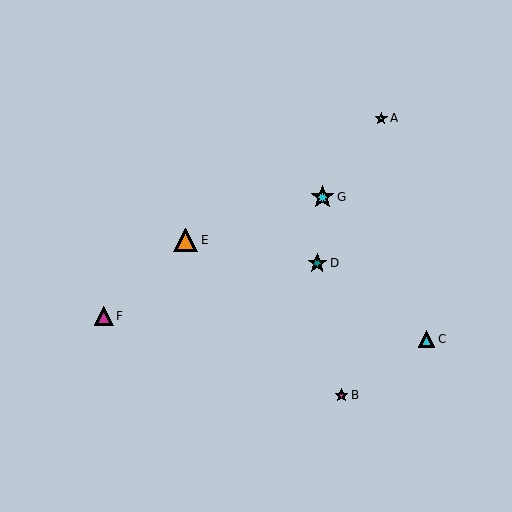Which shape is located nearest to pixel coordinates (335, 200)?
The cyan star (labeled G) at (323, 197) is nearest to that location.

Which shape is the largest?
The orange triangle (labeled E) is the largest.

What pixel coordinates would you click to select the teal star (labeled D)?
Click at (317, 263) to select the teal star D.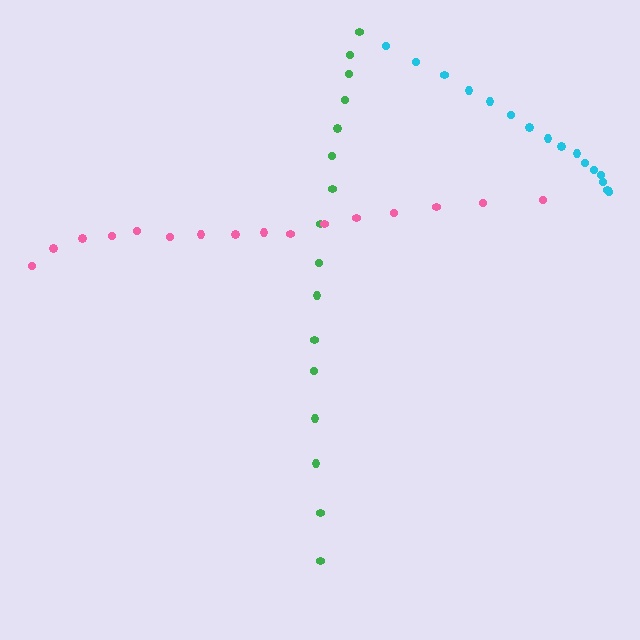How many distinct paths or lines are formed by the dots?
There are 3 distinct paths.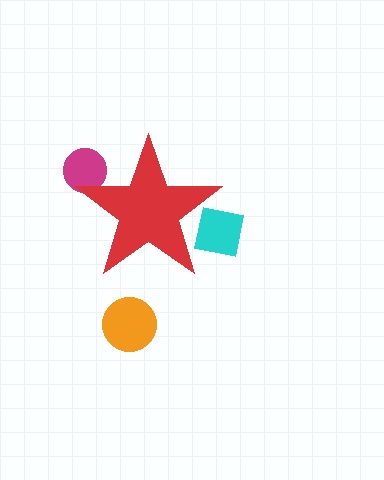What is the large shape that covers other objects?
A red star.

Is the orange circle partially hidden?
No, the orange circle is fully visible.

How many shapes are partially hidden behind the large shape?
2 shapes are partially hidden.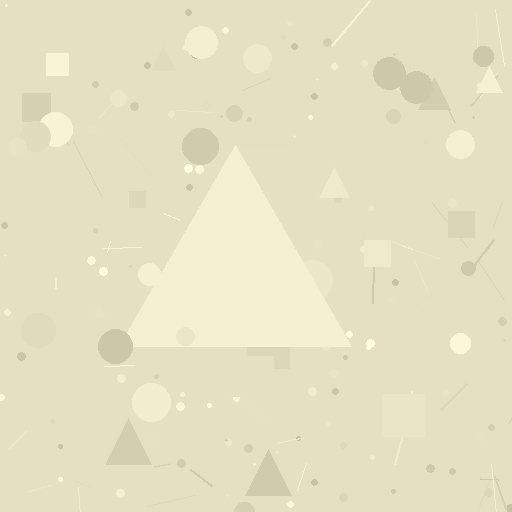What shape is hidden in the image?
A triangle is hidden in the image.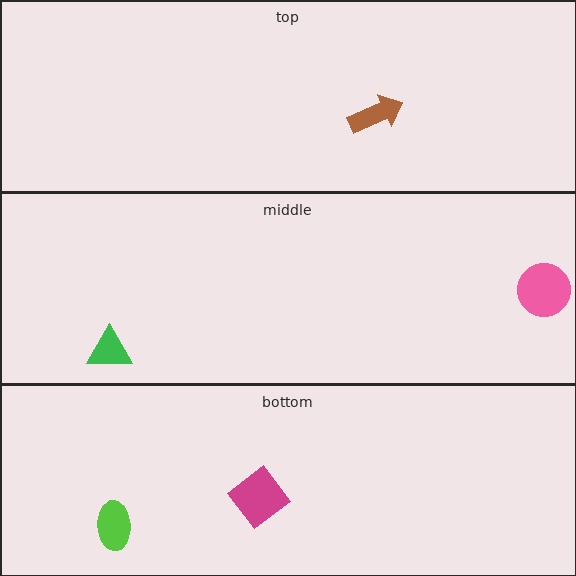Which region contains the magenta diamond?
The bottom region.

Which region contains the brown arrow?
The top region.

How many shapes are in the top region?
1.